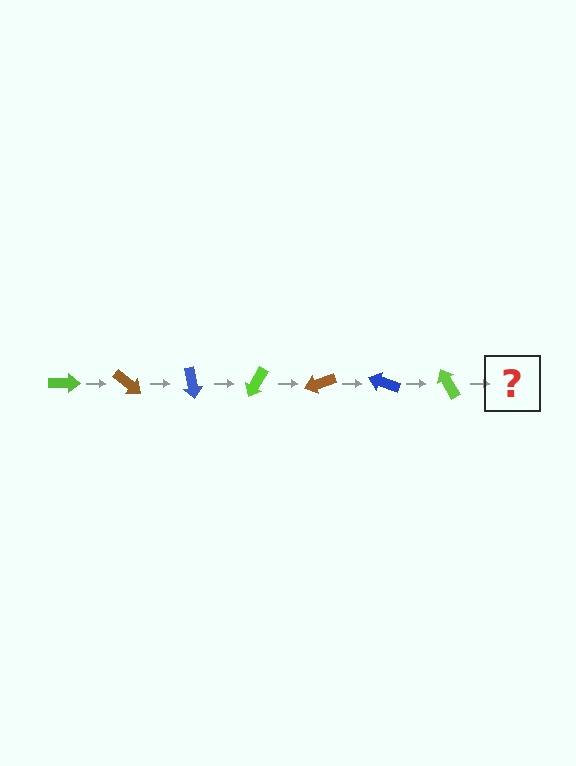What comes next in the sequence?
The next element should be a brown arrow, rotated 280 degrees from the start.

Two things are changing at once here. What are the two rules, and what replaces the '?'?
The two rules are that it rotates 40 degrees each step and the color cycles through lime, brown, and blue. The '?' should be a brown arrow, rotated 280 degrees from the start.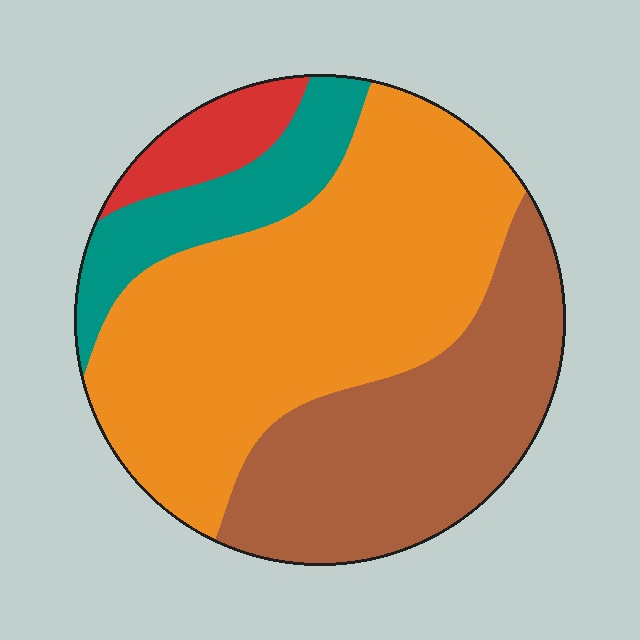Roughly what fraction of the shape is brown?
Brown takes up about one third (1/3) of the shape.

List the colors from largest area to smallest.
From largest to smallest: orange, brown, teal, red.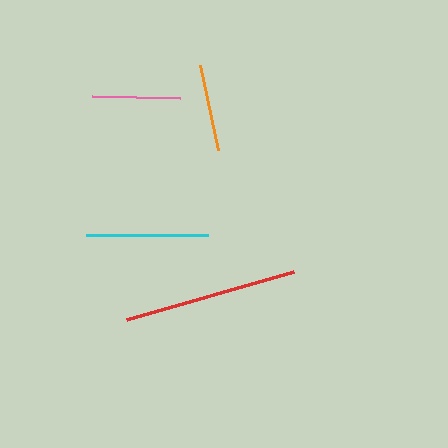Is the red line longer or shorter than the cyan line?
The red line is longer than the cyan line.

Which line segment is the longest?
The red line is the longest at approximately 174 pixels.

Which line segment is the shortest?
The orange line is the shortest at approximately 87 pixels.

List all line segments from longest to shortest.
From longest to shortest: red, cyan, pink, orange.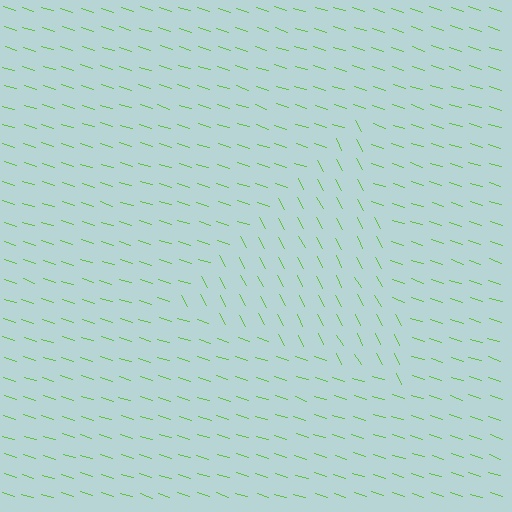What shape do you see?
I see a triangle.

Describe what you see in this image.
The image is filled with small lime line segments. A triangle region in the image has lines oriented differently from the surrounding lines, creating a visible texture boundary.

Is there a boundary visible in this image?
Yes, there is a texture boundary formed by a change in line orientation.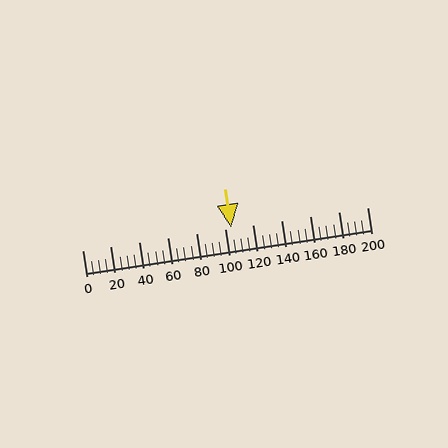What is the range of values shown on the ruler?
The ruler shows values from 0 to 200.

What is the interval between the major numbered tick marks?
The major tick marks are spaced 20 units apart.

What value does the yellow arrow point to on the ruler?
The yellow arrow points to approximately 105.